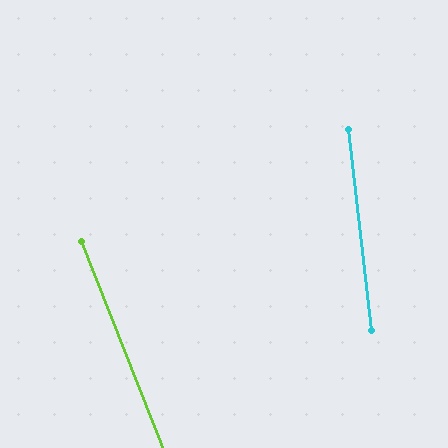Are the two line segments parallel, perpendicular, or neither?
Neither parallel nor perpendicular — they differ by about 15°.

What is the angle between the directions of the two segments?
Approximately 15 degrees.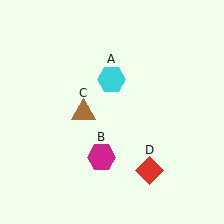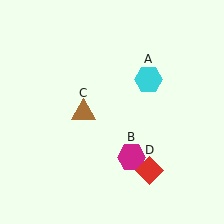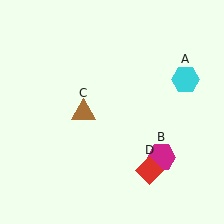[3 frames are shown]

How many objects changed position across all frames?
2 objects changed position: cyan hexagon (object A), magenta hexagon (object B).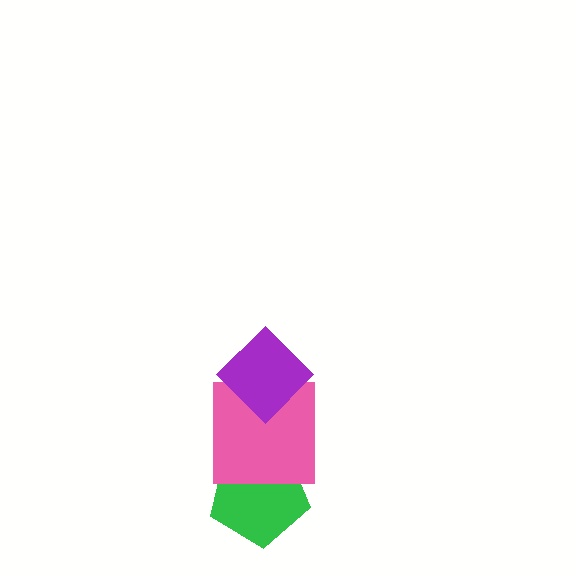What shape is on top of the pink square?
The purple diamond is on top of the pink square.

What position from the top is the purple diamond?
The purple diamond is 1st from the top.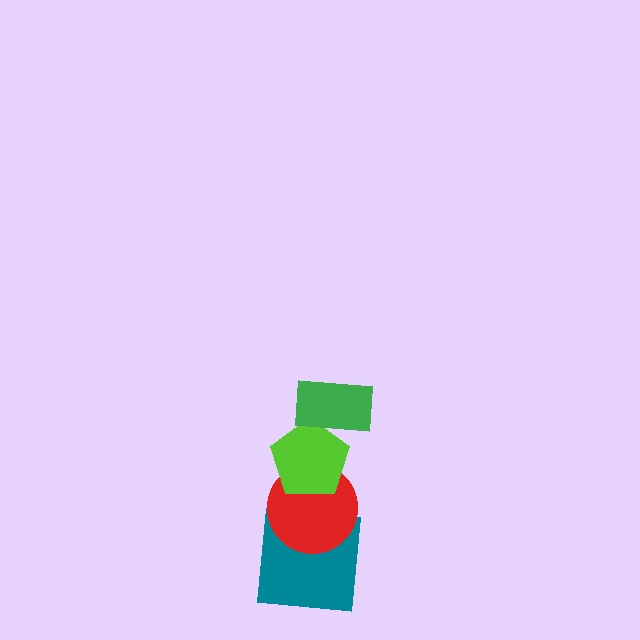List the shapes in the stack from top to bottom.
From top to bottom: the green rectangle, the lime pentagon, the red circle, the teal square.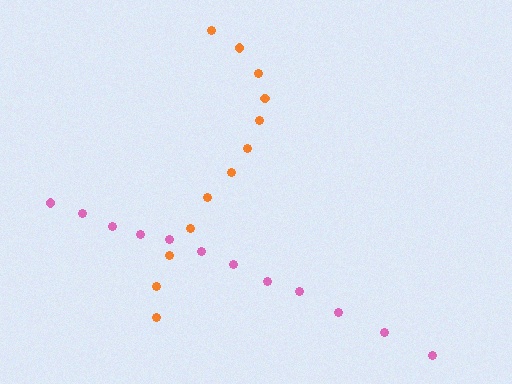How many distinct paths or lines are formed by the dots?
There are 2 distinct paths.